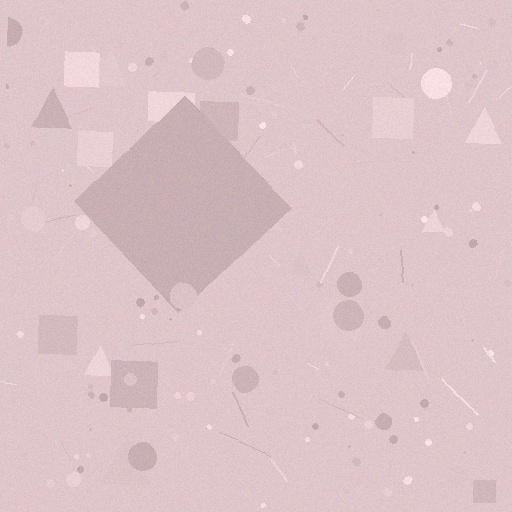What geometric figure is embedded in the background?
A diamond is embedded in the background.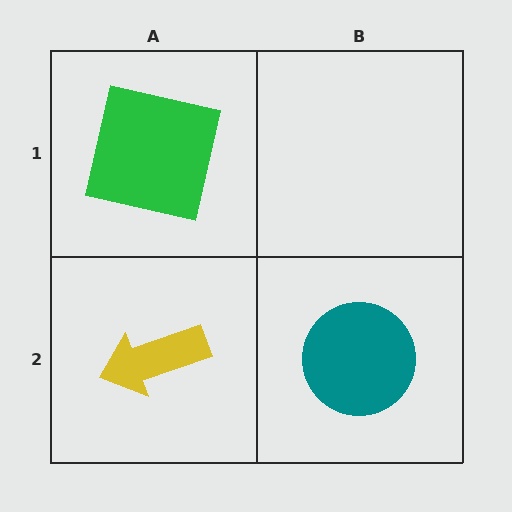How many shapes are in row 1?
1 shape.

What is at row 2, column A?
A yellow arrow.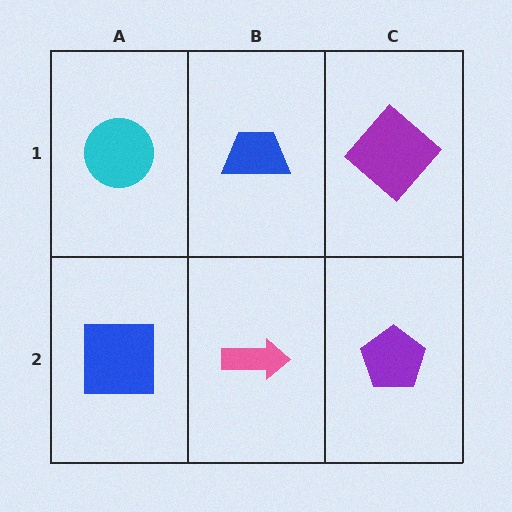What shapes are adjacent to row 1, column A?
A blue square (row 2, column A), a blue trapezoid (row 1, column B).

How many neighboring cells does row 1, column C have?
2.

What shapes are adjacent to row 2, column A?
A cyan circle (row 1, column A), a pink arrow (row 2, column B).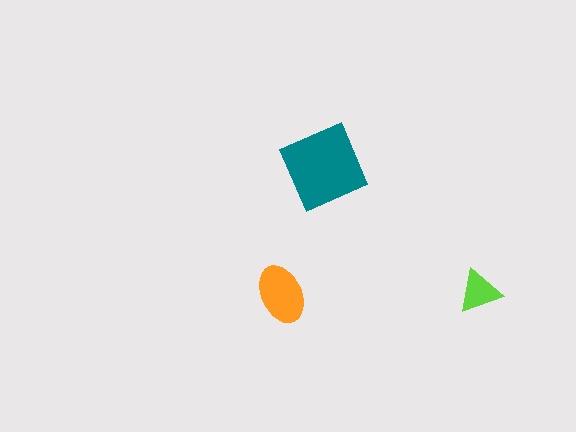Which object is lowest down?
The orange ellipse is bottommost.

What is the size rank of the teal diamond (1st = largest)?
1st.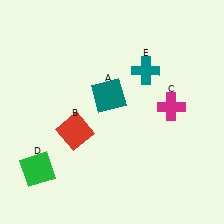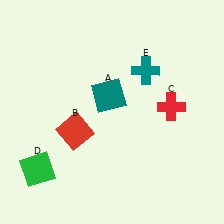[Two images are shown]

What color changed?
The cross (C) changed from magenta in Image 1 to red in Image 2.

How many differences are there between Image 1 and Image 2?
There is 1 difference between the two images.